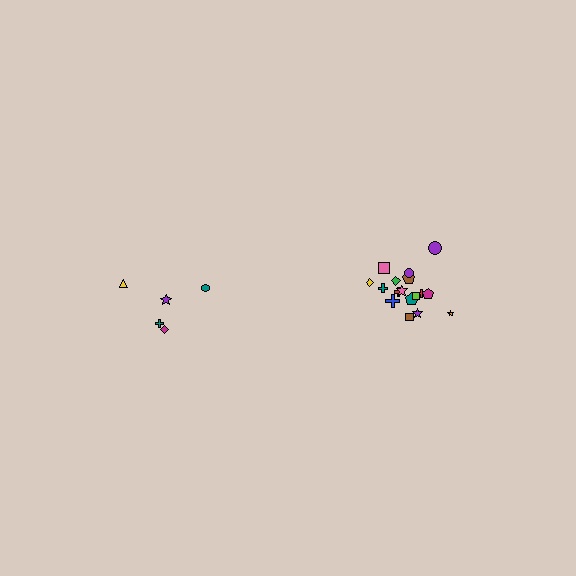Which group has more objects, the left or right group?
The right group.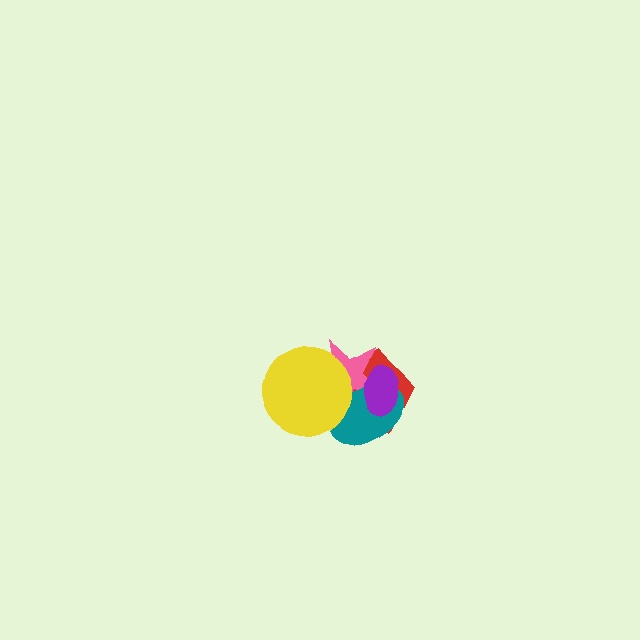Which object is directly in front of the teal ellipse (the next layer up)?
The purple ellipse is directly in front of the teal ellipse.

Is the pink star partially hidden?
Yes, it is partially covered by another shape.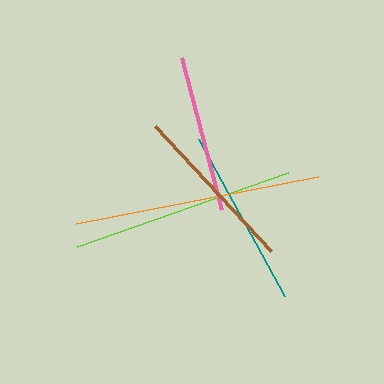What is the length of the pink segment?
The pink segment is approximately 157 pixels long.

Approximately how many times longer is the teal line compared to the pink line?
The teal line is approximately 1.1 times the length of the pink line.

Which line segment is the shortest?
The pink line is the shortest at approximately 157 pixels.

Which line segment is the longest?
The orange line is the longest at approximately 247 pixels.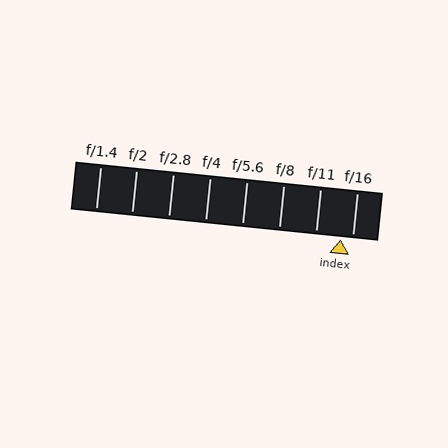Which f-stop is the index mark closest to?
The index mark is closest to f/16.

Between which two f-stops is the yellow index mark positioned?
The index mark is between f/11 and f/16.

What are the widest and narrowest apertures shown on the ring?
The widest aperture shown is f/1.4 and the narrowest is f/16.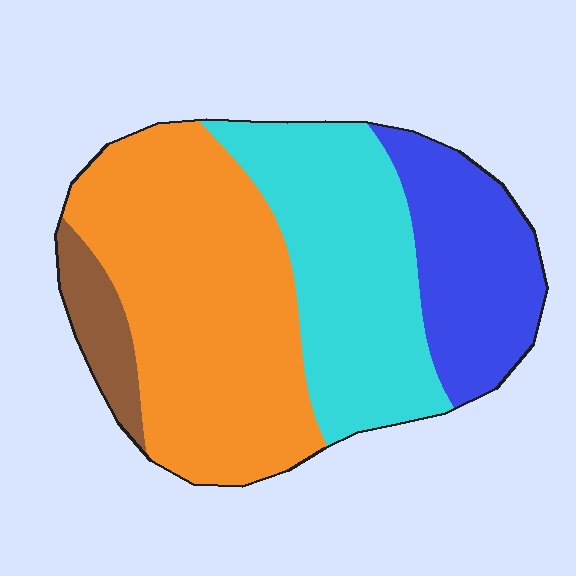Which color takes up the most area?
Orange, at roughly 45%.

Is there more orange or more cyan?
Orange.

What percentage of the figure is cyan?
Cyan covers around 30% of the figure.